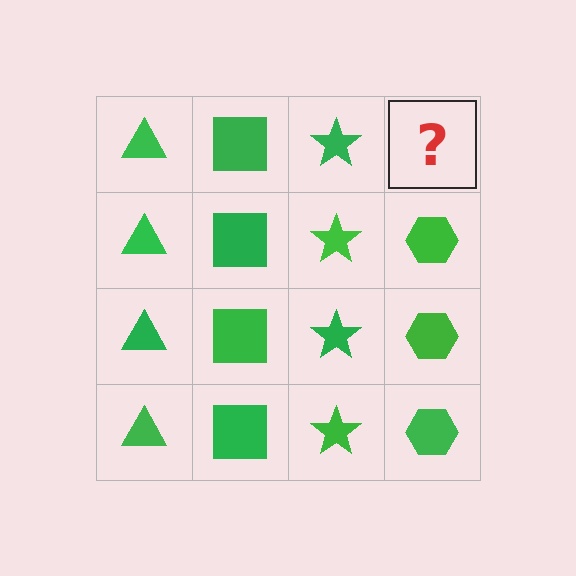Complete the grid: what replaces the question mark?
The question mark should be replaced with a green hexagon.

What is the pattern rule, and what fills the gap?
The rule is that each column has a consistent shape. The gap should be filled with a green hexagon.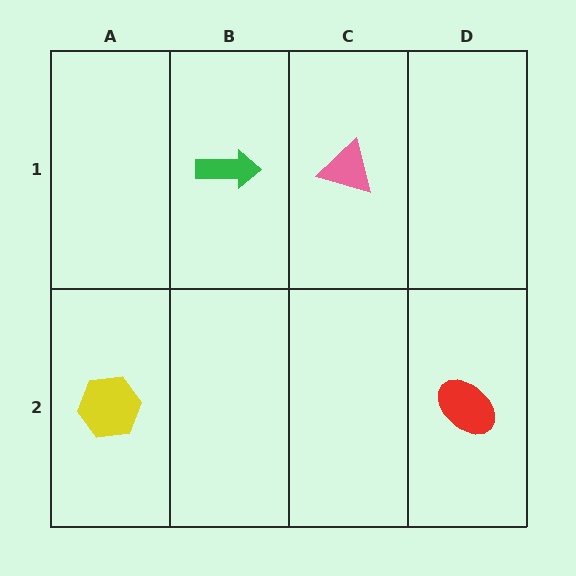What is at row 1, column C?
A pink triangle.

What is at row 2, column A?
A yellow hexagon.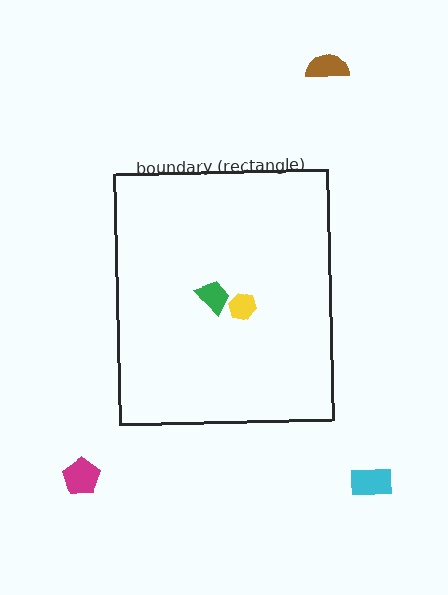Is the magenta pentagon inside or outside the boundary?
Outside.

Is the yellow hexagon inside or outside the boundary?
Inside.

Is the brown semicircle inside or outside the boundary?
Outside.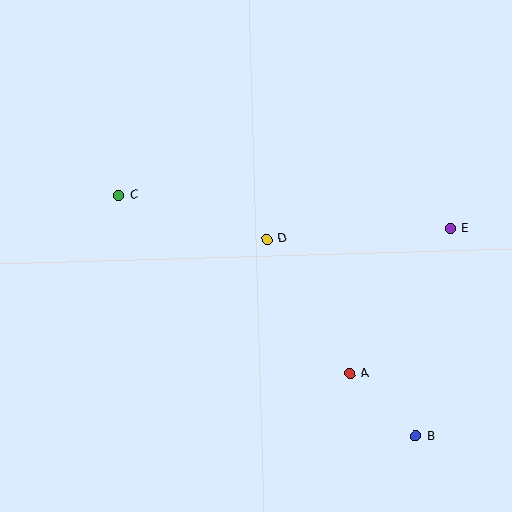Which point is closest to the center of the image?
Point D at (267, 239) is closest to the center.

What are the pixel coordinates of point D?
Point D is at (267, 239).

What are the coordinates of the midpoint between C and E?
The midpoint between C and E is at (285, 212).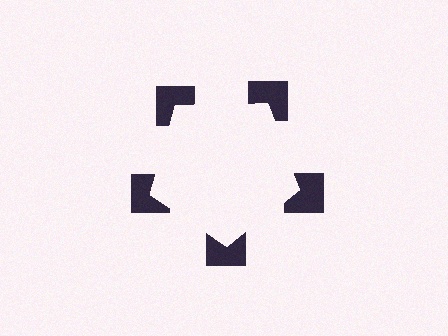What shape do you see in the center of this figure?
An illusory pentagon — its edges are inferred from the aligned wedge cuts in the notched squares, not physically drawn.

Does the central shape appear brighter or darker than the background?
It typically appears slightly brighter than the background, even though no actual brightness change is drawn.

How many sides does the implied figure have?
5 sides.